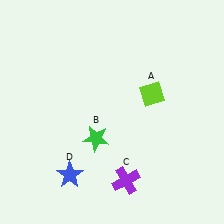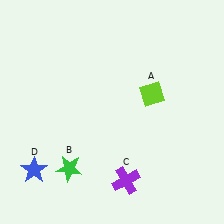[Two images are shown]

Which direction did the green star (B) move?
The green star (B) moved down.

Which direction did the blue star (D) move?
The blue star (D) moved left.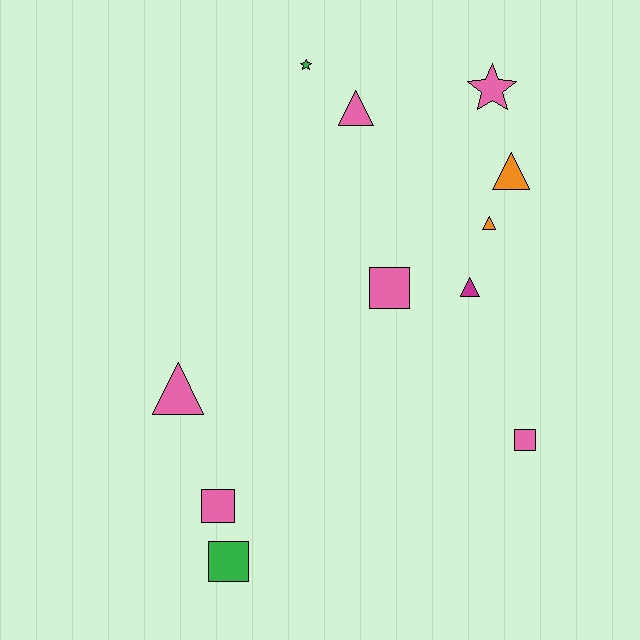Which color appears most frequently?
Pink, with 6 objects.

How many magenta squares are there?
There are no magenta squares.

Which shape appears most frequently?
Triangle, with 5 objects.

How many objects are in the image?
There are 11 objects.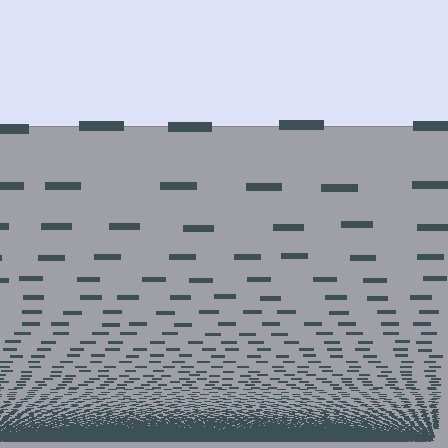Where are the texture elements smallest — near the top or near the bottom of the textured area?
Near the bottom.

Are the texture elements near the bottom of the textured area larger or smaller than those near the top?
Smaller. The gradient is inverted — elements near the bottom are smaller and denser.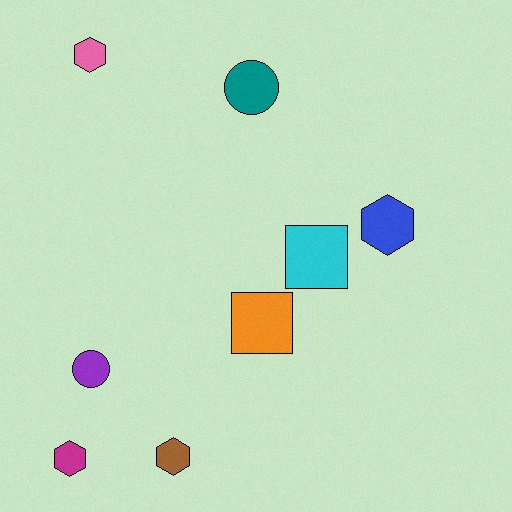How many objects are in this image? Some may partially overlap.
There are 8 objects.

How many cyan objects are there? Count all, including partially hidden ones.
There is 1 cyan object.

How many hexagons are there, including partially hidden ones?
There are 4 hexagons.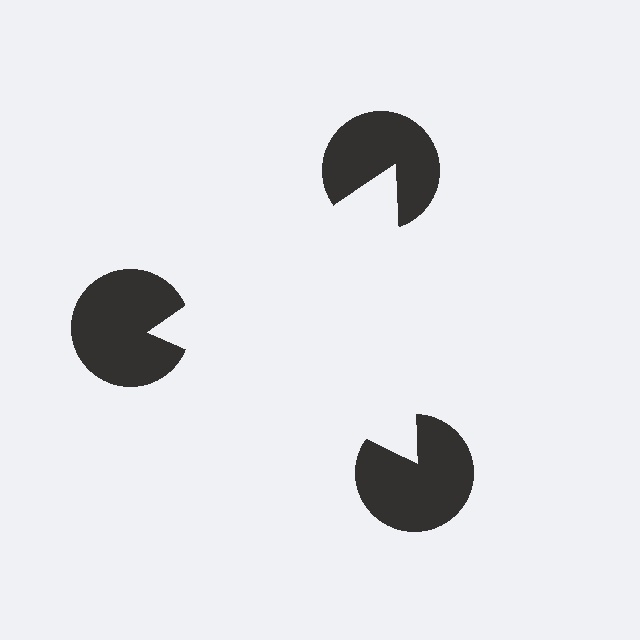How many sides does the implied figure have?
3 sides.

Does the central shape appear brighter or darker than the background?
It typically appears slightly brighter than the background, even though no actual brightness change is drawn.